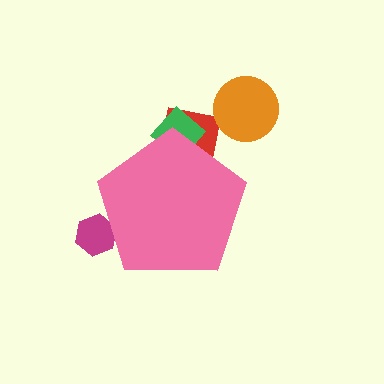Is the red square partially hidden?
Yes, the red square is partially hidden behind the pink pentagon.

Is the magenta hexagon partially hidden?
Yes, the magenta hexagon is partially hidden behind the pink pentagon.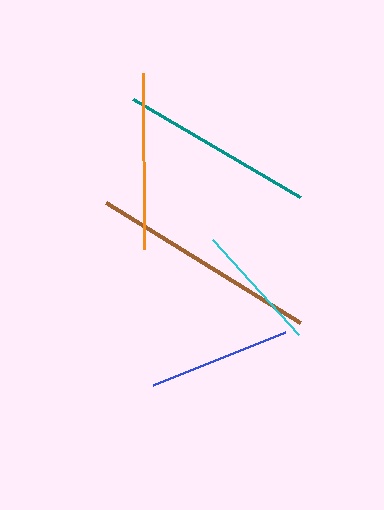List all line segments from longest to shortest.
From longest to shortest: brown, teal, orange, blue, cyan.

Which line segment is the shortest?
The cyan line is the shortest at approximately 128 pixels.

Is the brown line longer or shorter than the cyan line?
The brown line is longer than the cyan line.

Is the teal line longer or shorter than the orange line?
The teal line is longer than the orange line.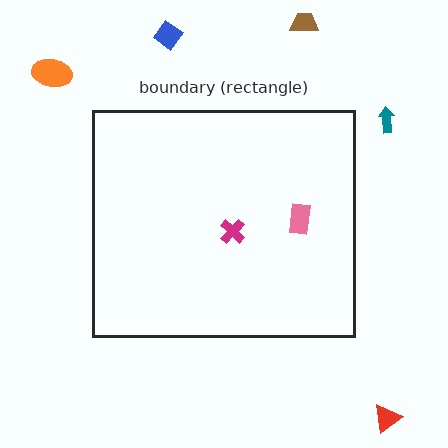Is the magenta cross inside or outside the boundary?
Inside.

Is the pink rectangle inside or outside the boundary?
Inside.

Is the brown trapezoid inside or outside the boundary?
Outside.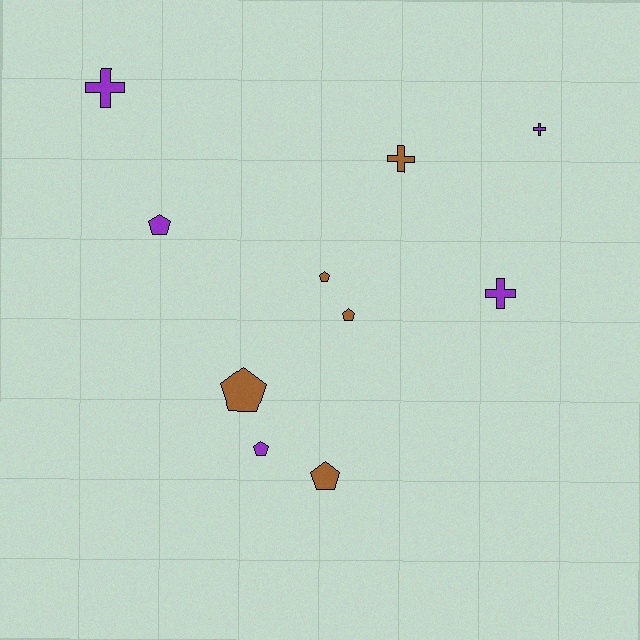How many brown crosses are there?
There is 1 brown cross.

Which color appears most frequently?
Brown, with 5 objects.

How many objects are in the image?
There are 10 objects.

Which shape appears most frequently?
Pentagon, with 6 objects.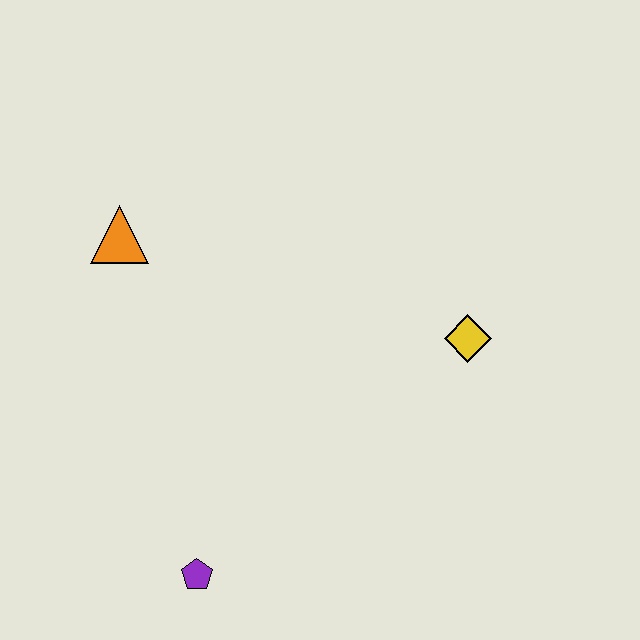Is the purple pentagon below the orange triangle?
Yes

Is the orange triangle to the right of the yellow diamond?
No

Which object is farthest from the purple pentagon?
The yellow diamond is farthest from the purple pentagon.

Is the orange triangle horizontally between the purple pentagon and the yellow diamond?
No